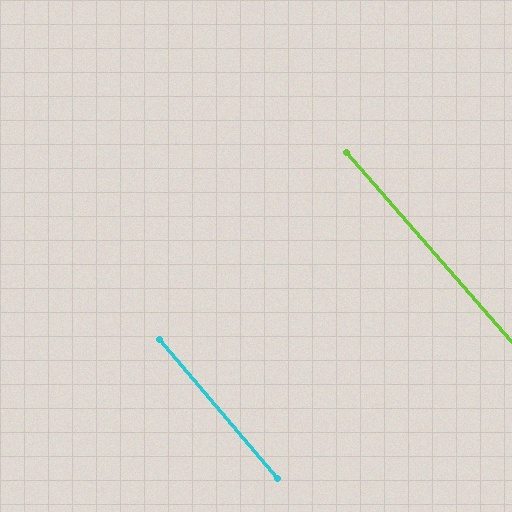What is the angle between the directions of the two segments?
Approximately 1 degree.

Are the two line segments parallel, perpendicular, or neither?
Parallel — their directions differ by only 0.8°.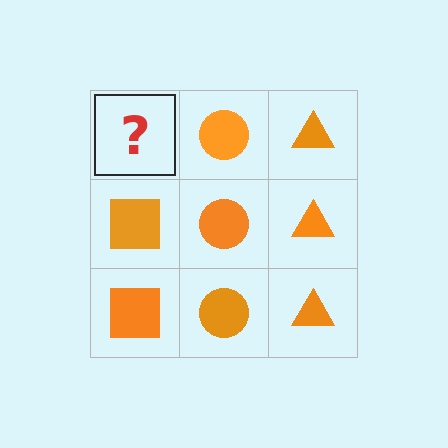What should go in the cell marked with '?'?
The missing cell should contain an orange square.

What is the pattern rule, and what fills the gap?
The rule is that each column has a consistent shape. The gap should be filled with an orange square.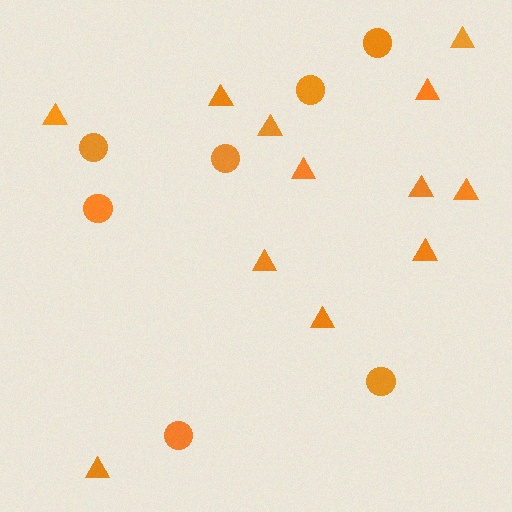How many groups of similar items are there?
There are 2 groups: one group of circles (7) and one group of triangles (12).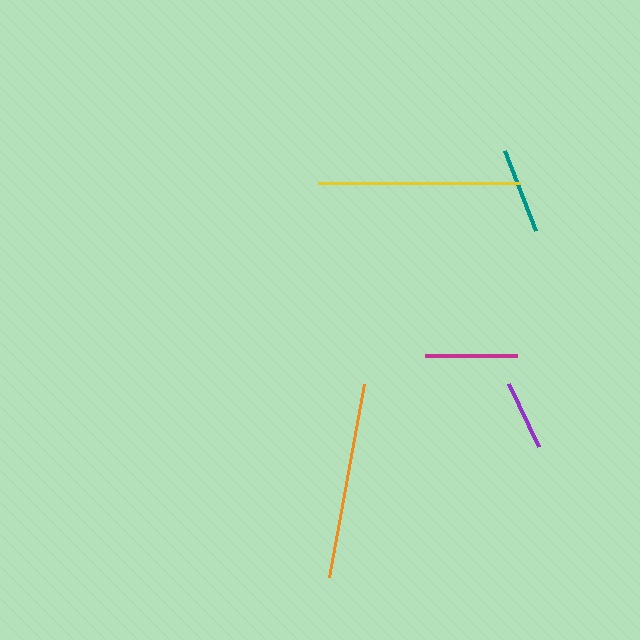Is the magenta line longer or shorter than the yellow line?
The yellow line is longer than the magenta line.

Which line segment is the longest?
The yellow line is the longest at approximately 203 pixels.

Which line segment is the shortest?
The purple line is the shortest at approximately 70 pixels.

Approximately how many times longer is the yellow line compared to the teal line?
The yellow line is approximately 2.3 times the length of the teal line.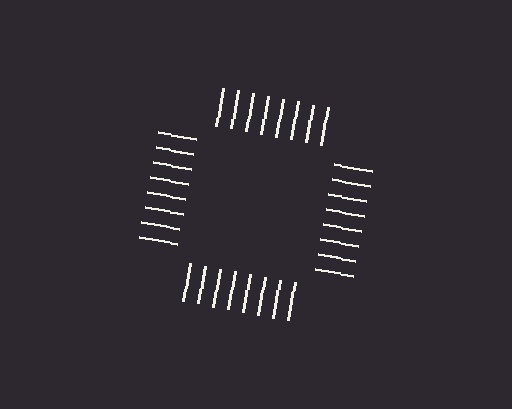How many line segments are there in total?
32 — 8 along each of the 4 edges.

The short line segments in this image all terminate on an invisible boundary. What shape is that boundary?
An illusory square — the line segments terminate on its edges but no continuous stroke is drawn.